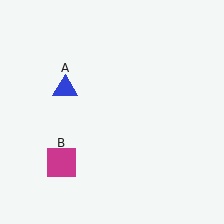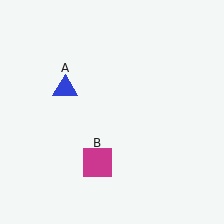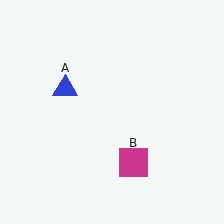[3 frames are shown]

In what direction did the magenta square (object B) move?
The magenta square (object B) moved right.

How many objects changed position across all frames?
1 object changed position: magenta square (object B).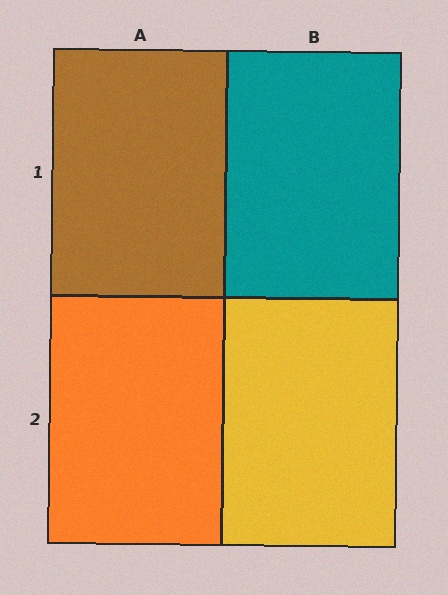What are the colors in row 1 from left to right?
Brown, teal.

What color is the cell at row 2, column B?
Yellow.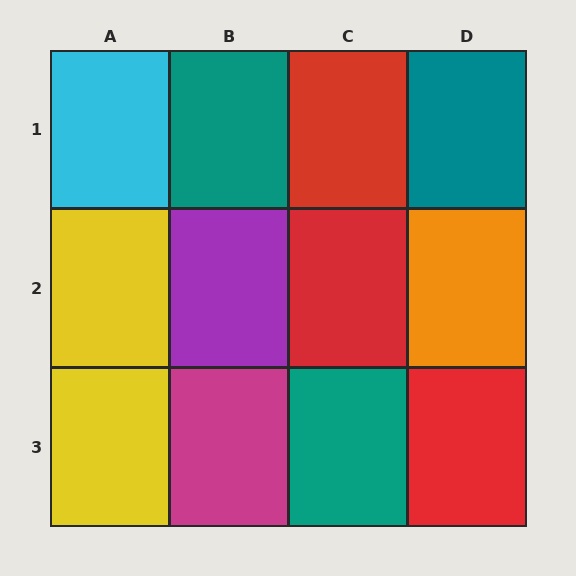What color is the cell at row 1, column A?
Cyan.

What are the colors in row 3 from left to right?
Yellow, magenta, teal, red.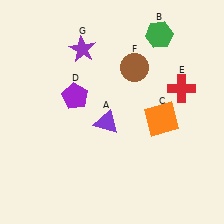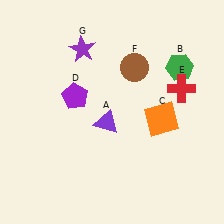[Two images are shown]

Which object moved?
The green hexagon (B) moved down.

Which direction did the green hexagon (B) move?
The green hexagon (B) moved down.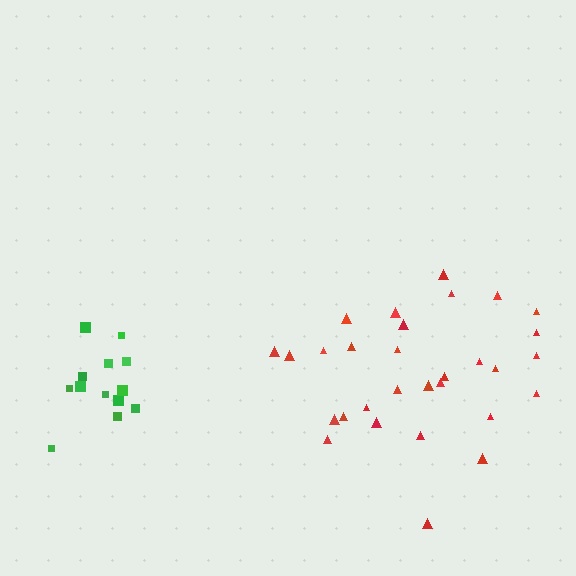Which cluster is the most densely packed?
Green.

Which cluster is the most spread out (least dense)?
Red.